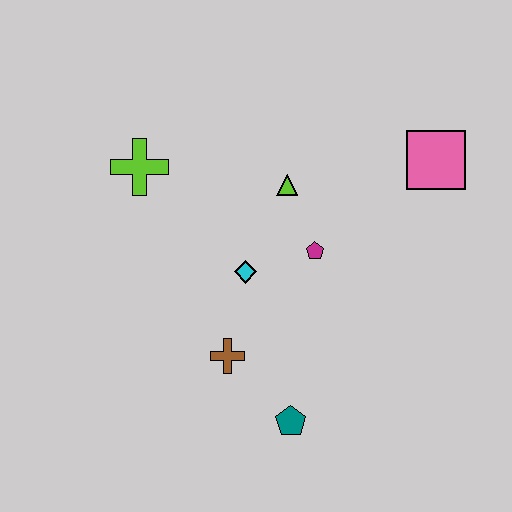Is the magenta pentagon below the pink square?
Yes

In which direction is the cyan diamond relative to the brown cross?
The cyan diamond is above the brown cross.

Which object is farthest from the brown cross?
The pink square is farthest from the brown cross.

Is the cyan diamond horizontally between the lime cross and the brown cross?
No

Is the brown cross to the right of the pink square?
No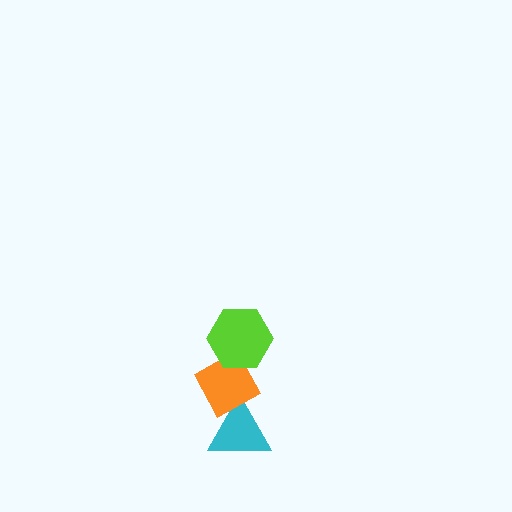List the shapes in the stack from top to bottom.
From top to bottom: the lime hexagon, the orange diamond, the cyan triangle.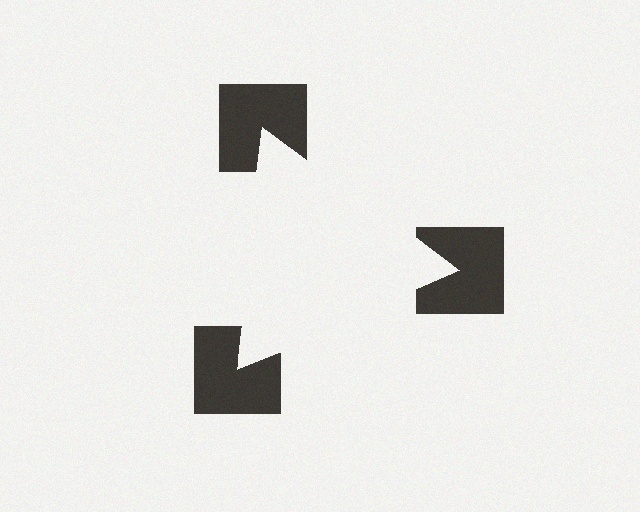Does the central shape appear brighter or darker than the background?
It typically appears slightly brighter than the background, even though no actual brightness change is drawn.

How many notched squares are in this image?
There are 3 — one at each vertex of the illusory triangle.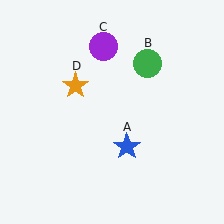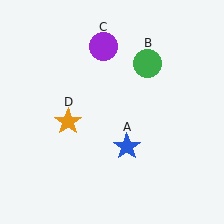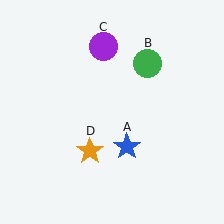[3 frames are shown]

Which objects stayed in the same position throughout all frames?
Blue star (object A) and green circle (object B) and purple circle (object C) remained stationary.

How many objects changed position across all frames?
1 object changed position: orange star (object D).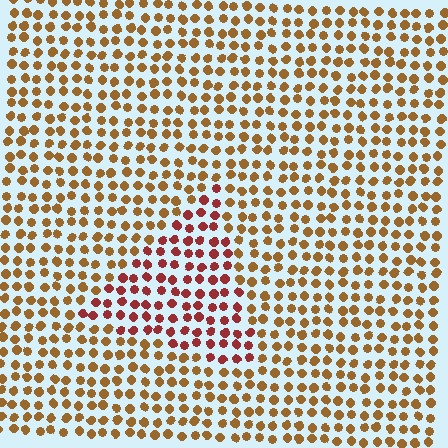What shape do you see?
I see a triangle.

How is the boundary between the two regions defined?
The boundary is defined purely by a slight shift in hue (about 37 degrees). Spacing, size, and orientation are identical on both sides.